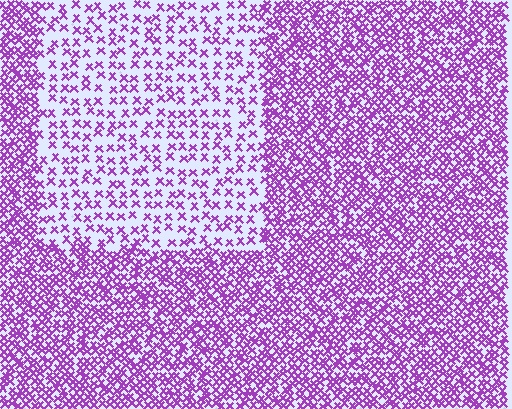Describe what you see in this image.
The image contains small purple elements arranged at two different densities. A rectangle-shaped region is visible where the elements are less densely packed than the surrounding area.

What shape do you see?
I see a rectangle.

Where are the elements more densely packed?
The elements are more densely packed outside the rectangle boundary.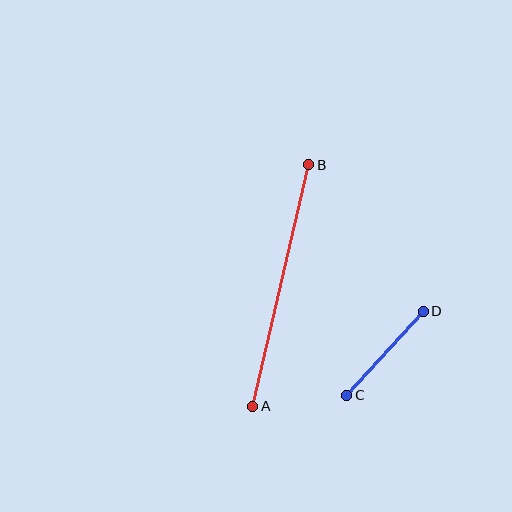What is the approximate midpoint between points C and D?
The midpoint is at approximately (385, 353) pixels.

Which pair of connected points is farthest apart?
Points A and B are farthest apart.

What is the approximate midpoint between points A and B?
The midpoint is at approximately (281, 286) pixels.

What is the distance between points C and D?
The distance is approximately 114 pixels.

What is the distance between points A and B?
The distance is approximately 248 pixels.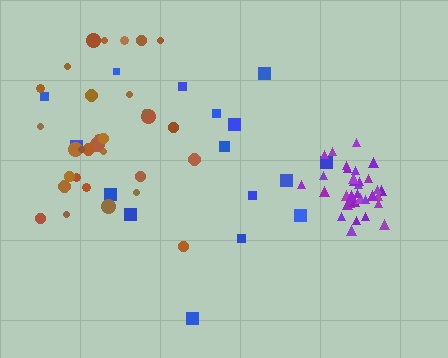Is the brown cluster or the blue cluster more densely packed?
Brown.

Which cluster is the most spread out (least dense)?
Blue.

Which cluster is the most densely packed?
Purple.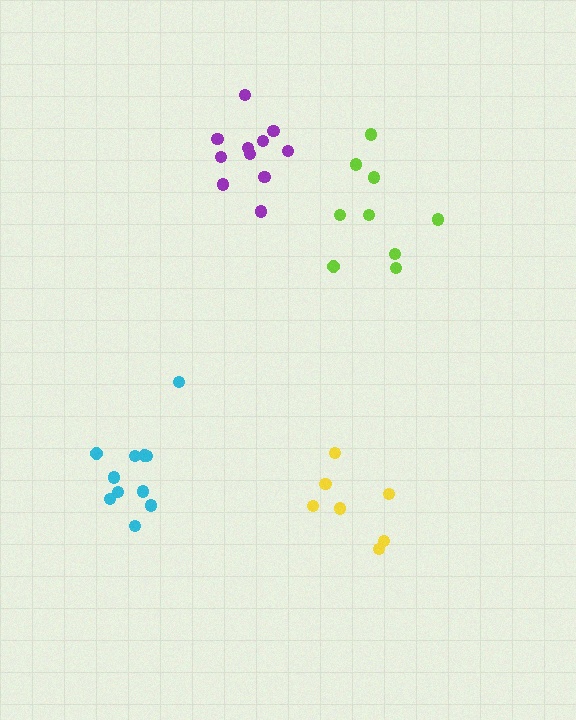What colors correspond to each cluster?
The clusters are colored: purple, lime, cyan, yellow.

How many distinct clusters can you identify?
There are 4 distinct clusters.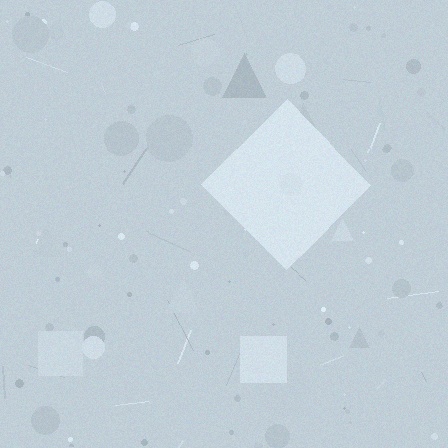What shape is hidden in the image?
A diamond is hidden in the image.